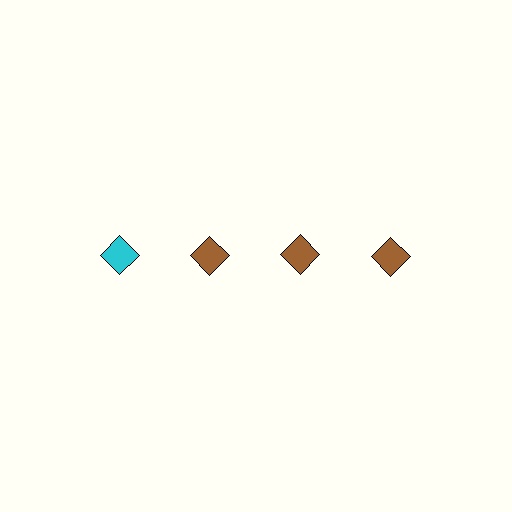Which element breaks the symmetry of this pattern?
The cyan diamond in the top row, leftmost column breaks the symmetry. All other shapes are brown diamonds.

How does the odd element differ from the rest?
It has a different color: cyan instead of brown.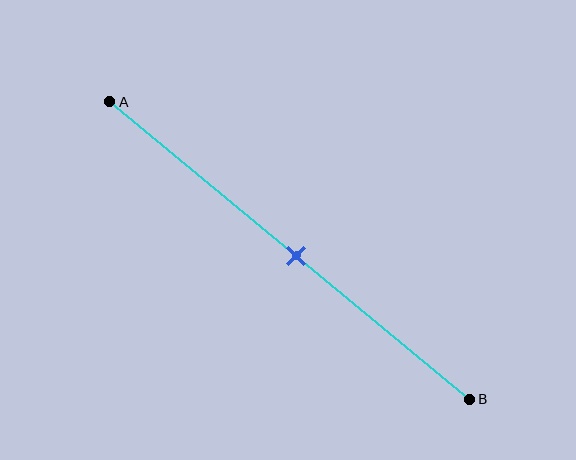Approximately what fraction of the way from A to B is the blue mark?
The blue mark is approximately 50% of the way from A to B.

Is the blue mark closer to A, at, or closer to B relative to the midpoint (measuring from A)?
The blue mark is approximately at the midpoint of segment AB.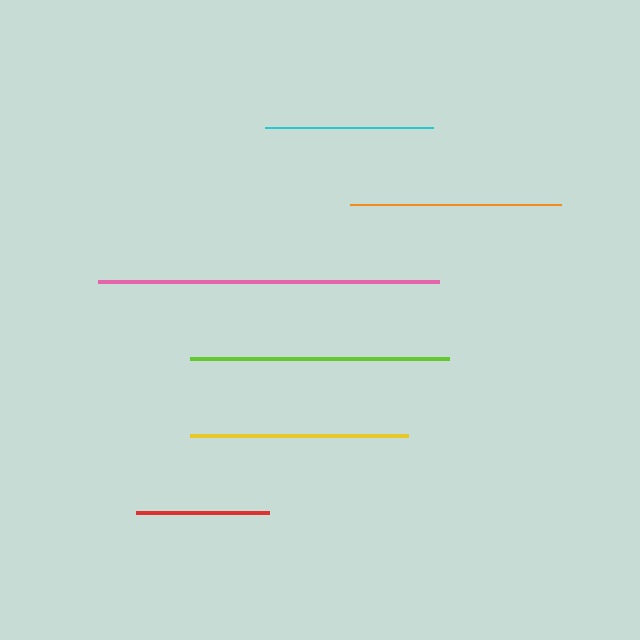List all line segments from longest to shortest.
From longest to shortest: pink, lime, yellow, orange, cyan, red.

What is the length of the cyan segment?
The cyan segment is approximately 167 pixels long.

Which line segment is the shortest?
The red line is the shortest at approximately 134 pixels.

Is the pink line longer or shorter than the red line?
The pink line is longer than the red line.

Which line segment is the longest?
The pink line is the longest at approximately 340 pixels.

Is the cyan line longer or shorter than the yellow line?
The yellow line is longer than the cyan line.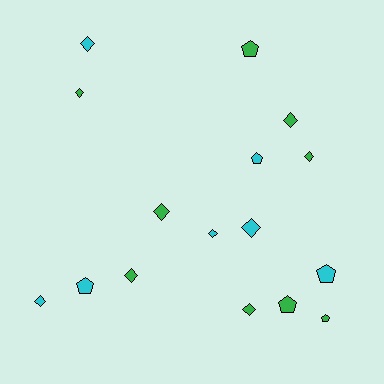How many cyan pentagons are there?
There are 3 cyan pentagons.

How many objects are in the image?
There are 16 objects.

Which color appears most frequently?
Green, with 9 objects.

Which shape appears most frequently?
Diamond, with 10 objects.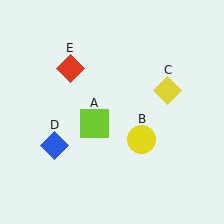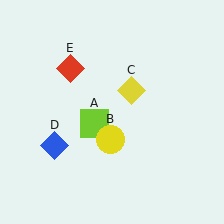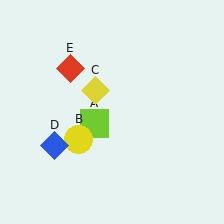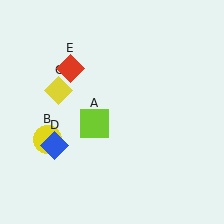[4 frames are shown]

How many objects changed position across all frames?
2 objects changed position: yellow circle (object B), yellow diamond (object C).